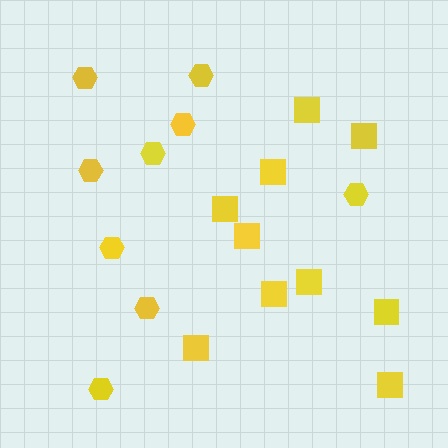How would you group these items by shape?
There are 2 groups: one group of squares (10) and one group of hexagons (9).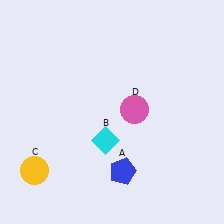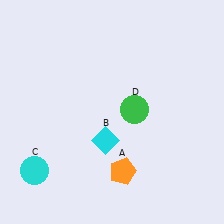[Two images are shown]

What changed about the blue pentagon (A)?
In Image 1, A is blue. In Image 2, it changed to orange.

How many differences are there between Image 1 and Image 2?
There are 3 differences between the two images.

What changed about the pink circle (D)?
In Image 1, D is pink. In Image 2, it changed to green.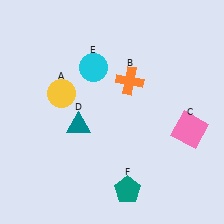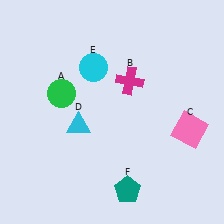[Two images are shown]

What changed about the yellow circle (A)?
In Image 1, A is yellow. In Image 2, it changed to green.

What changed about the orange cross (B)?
In Image 1, B is orange. In Image 2, it changed to magenta.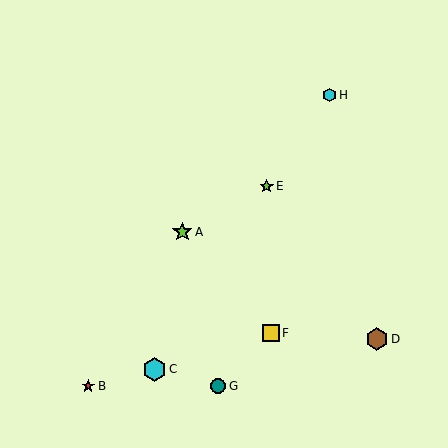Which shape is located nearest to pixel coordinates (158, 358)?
The cyan hexagon (labeled C) at (155, 369) is nearest to that location.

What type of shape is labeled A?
Shape A is a lime star.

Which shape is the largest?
The cyan hexagon (labeled C) is the largest.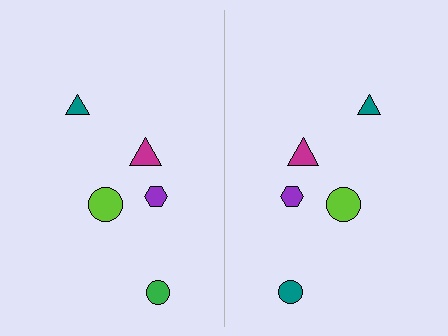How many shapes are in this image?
There are 10 shapes in this image.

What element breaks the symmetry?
The teal circle on the right side breaks the symmetry — its mirror counterpart is green.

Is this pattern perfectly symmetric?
No, the pattern is not perfectly symmetric. The teal circle on the right side breaks the symmetry — its mirror counterpart is green.